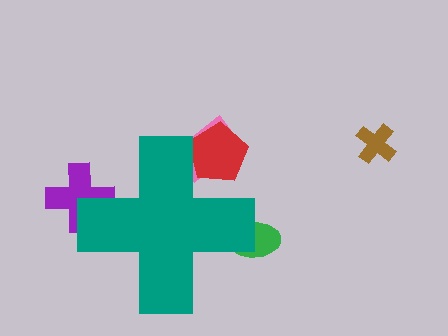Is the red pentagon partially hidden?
Yes, the red pentagon is partially hidden behind the teal cross.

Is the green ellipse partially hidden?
Yes, the green ellipse is partially hidden behind the teal cross.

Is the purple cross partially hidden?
Yes, the purple cross is partially hidden behind the teal cross.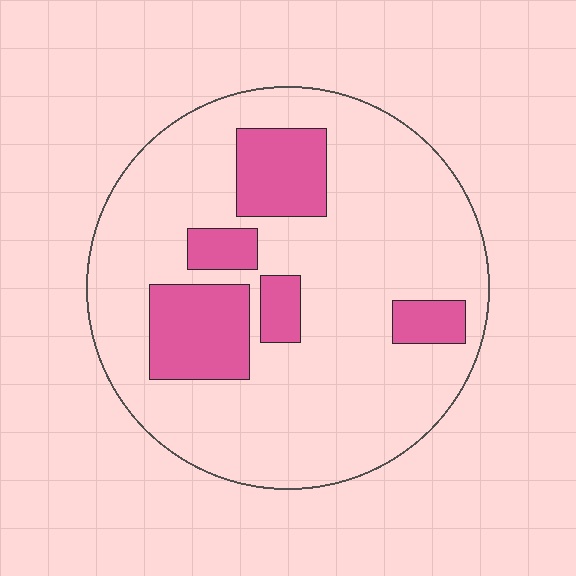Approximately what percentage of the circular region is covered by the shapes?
Approximately 20%.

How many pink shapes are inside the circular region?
5.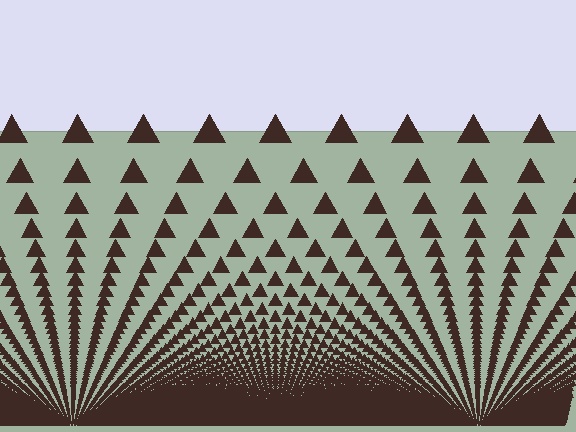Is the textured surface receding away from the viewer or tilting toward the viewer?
The surface appears to tilt toward the viewer. Texture elements get larger and sparser toward the top.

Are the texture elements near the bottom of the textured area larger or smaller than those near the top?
Smaller. The gradient is inverted — elements near the bottom are smaller and denser.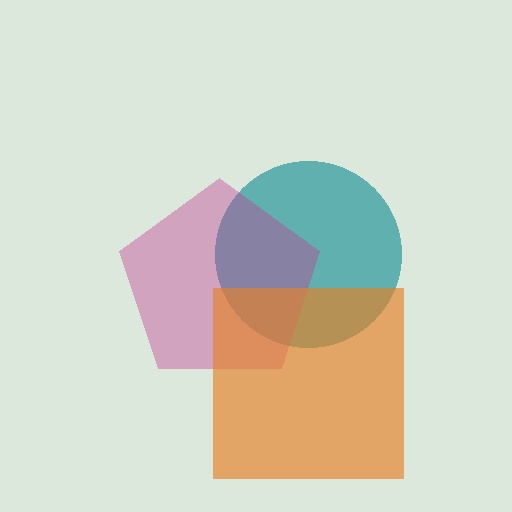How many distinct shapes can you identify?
There are 3 distinct shapes: a teal circle, a magenta pentagon, an orange square.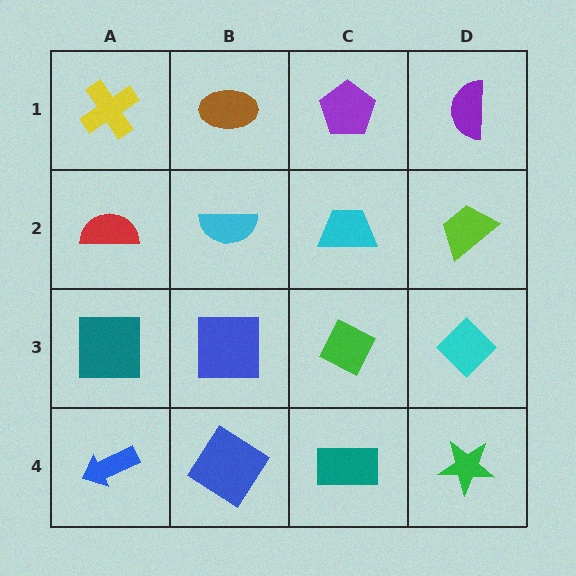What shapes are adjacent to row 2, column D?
A purple semicircle (row 1, column D), a cyan diamond (row 3, column D), a cyan trapezoid (row 2, column C).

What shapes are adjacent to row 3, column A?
A red semicircle (row 2, column A), a blue arrow (row 4, column A), a blue square (row 3, column B).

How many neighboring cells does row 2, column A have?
3.